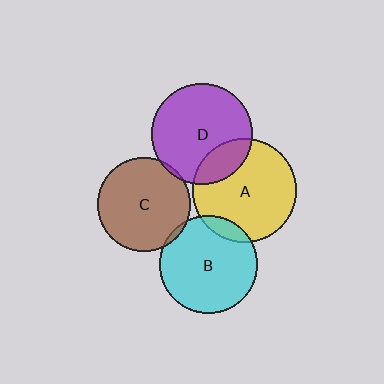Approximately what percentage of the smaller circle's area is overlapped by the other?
Approximately 10%.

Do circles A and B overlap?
Yes.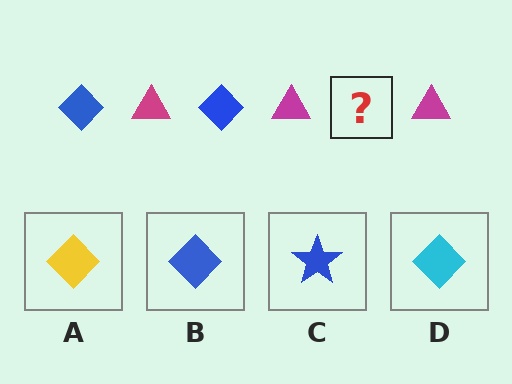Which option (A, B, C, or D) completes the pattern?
B.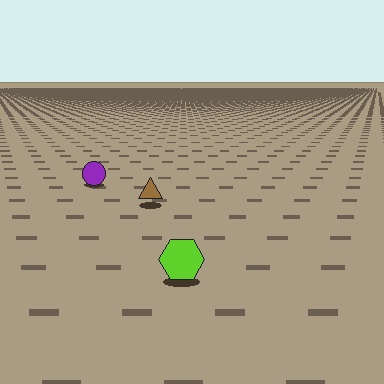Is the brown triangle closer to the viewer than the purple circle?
Yes. The brown triangle is closer — you can tell from the texture gradient: the ground texture is coarser near it.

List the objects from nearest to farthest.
From nearest to farthest: the lime hexagon, the brown triangle, the purple circle.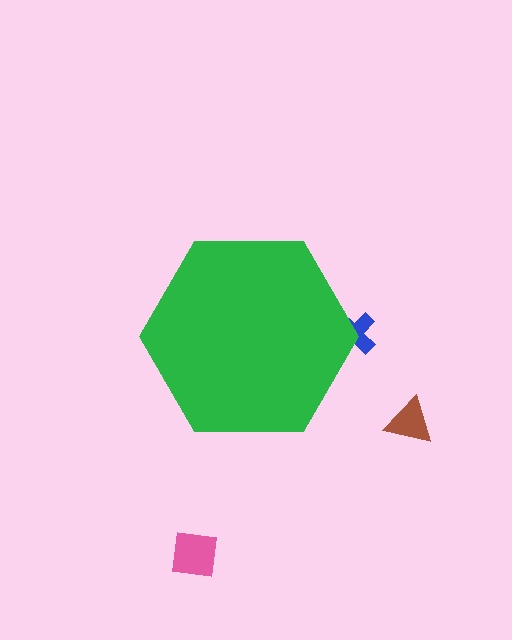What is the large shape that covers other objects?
A green hexagon.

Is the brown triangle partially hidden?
No, the brown triangle is fully visible.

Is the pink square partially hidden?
No, the pink square is fully visible.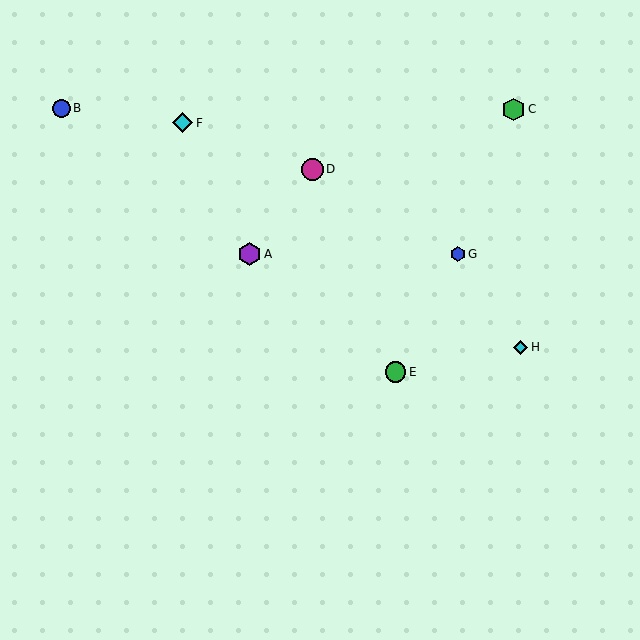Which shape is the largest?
The purple hexagon (labeled A) is the largest.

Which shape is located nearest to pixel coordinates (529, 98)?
The green hexagon (labeled C) at (514, 109) is nearest to that location.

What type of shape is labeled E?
Shape E is a green circle.